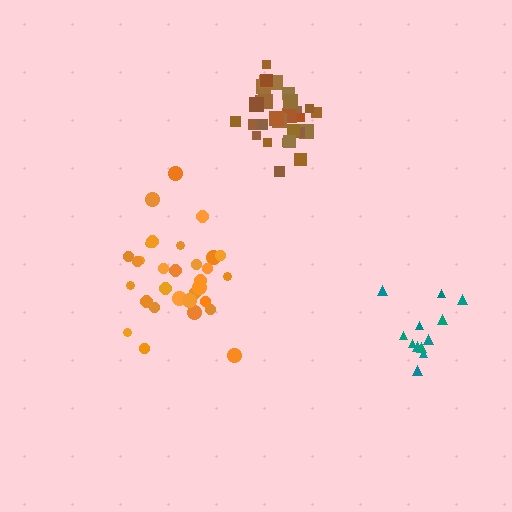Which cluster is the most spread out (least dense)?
Teal.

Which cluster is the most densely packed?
Brown.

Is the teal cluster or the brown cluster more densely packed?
Brown.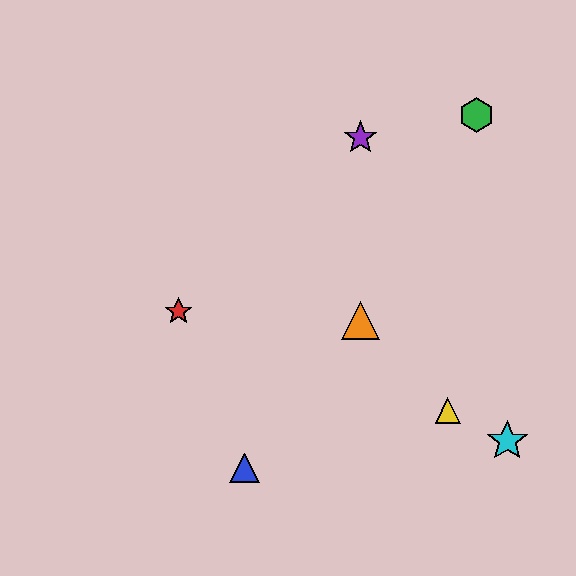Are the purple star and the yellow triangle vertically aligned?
No, the purple star is at x≈361 and the yellow triangle is at x≈448.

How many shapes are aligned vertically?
2 shapes (the purple star, the orange triangle) are aligned vertically.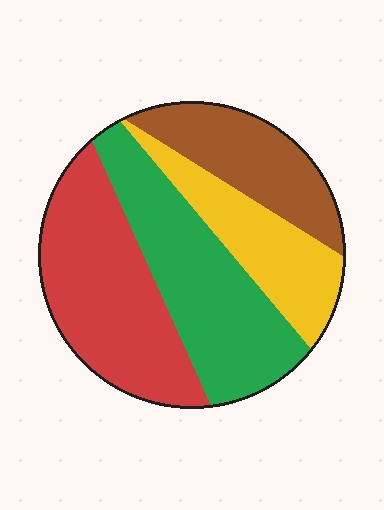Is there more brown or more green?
Green.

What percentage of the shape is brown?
Brown takes up about one fifth (1/5) of the shape.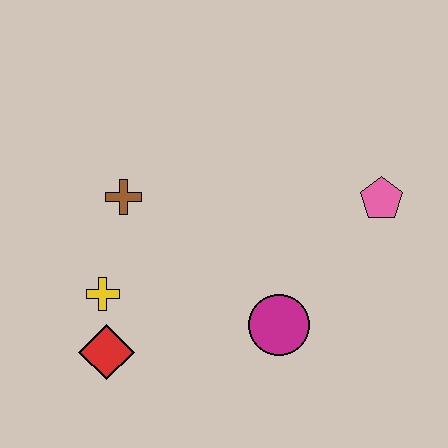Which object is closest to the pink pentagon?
The magenta circle is closest to the pink pentagon.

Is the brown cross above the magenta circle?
Yes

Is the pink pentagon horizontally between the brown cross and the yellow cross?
No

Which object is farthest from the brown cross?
The pink pentagon is farthest from the brown cross.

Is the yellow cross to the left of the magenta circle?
Yes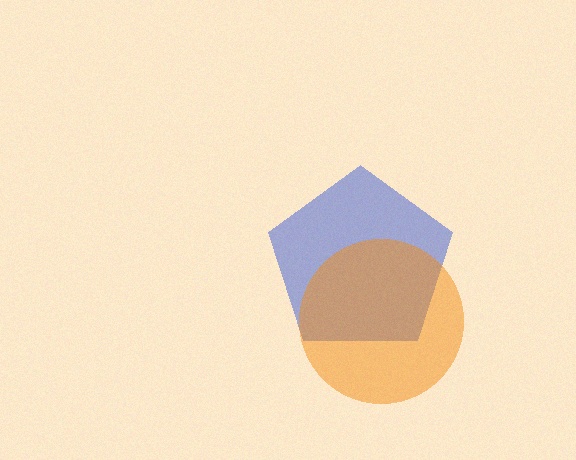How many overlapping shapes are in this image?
There are 2 overlapping shapes in the image.